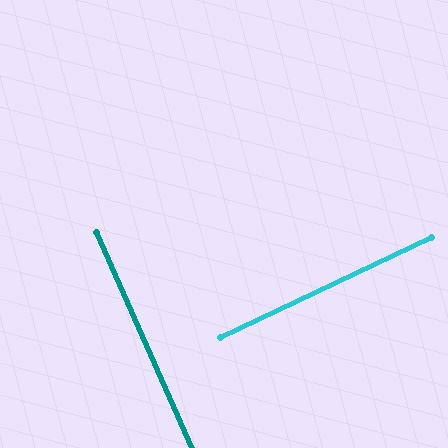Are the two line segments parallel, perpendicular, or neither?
Perpendicular — they meet at approximately 89°.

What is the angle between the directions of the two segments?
Approximately 89 degrees.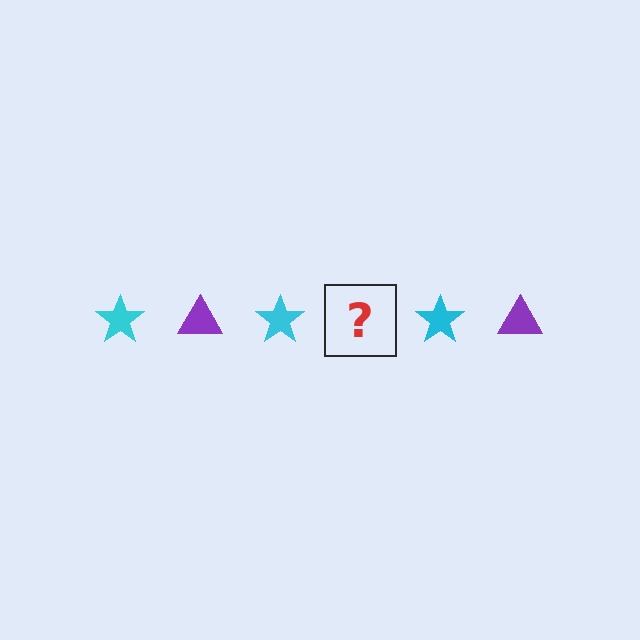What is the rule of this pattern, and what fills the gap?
The rule is that the pattern alternates between cyan star and purple triangle. The gap should be filled with a purple triangle.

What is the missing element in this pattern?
The missing element is a purple triangle.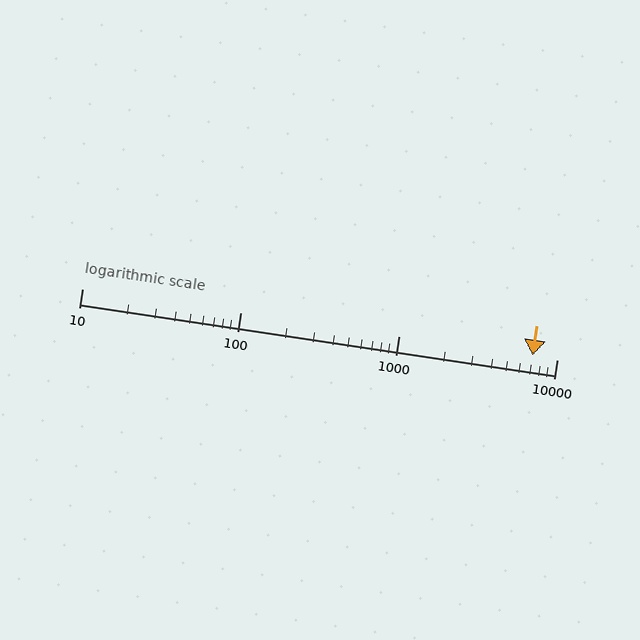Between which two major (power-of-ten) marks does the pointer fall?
The pointer is between 1000 and 10000.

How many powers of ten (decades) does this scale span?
The scale spans 3 decades, from 10 to 10000.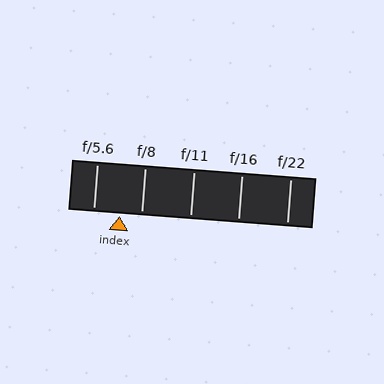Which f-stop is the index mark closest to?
The index mark is closest to f/8.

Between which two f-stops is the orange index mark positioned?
The index mark is between f/5.6 and f/8.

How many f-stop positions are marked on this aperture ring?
There are 5 f-stop positions marked.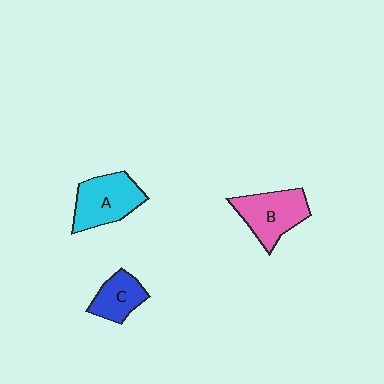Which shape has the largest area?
Shape A (cyan).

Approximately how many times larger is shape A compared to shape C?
Approximately 1.5 times.